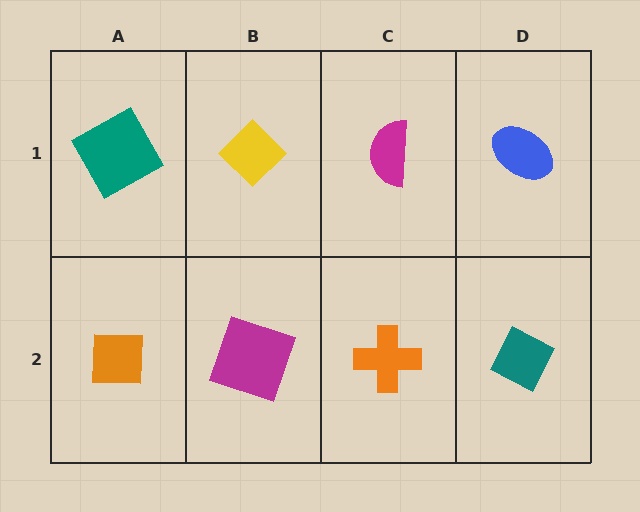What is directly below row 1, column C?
An orange cross.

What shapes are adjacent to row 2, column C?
A magenta semicircle (row 1, column C), a magenta square (row 2, column B), a teal diamond (row 2, column D).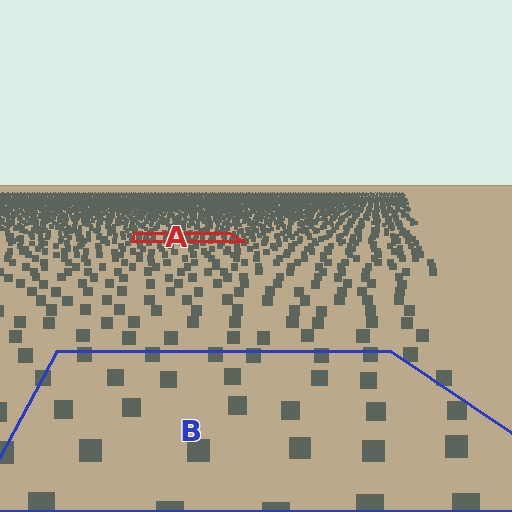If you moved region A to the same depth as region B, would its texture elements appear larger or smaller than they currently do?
They would appear larger. At a closer depth, the same texture elements are projected at a bigger on-screen size.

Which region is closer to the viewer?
Region B is closer. The texture elements there are larger and more spread out.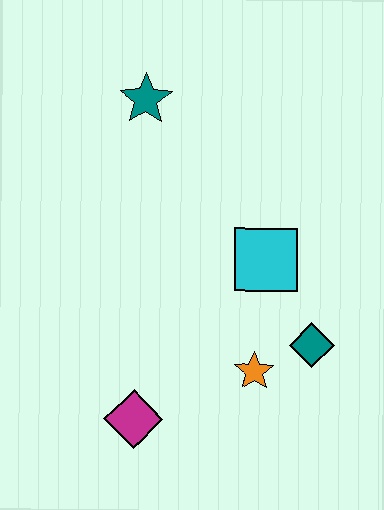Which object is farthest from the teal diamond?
The teal star is farthest from the teal diamond.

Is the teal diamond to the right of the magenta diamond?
Yes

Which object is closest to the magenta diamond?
The orange star is closest to the magenta diamond.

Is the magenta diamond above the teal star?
No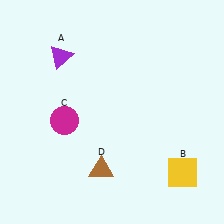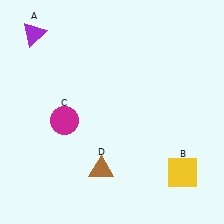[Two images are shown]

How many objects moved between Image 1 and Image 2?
1 object moved between the two images.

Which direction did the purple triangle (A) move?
The purple triangle (A) moved left.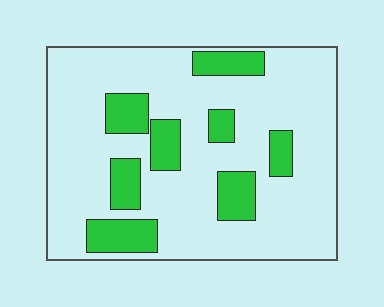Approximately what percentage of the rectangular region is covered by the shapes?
Approximately 20%.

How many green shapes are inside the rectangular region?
8.